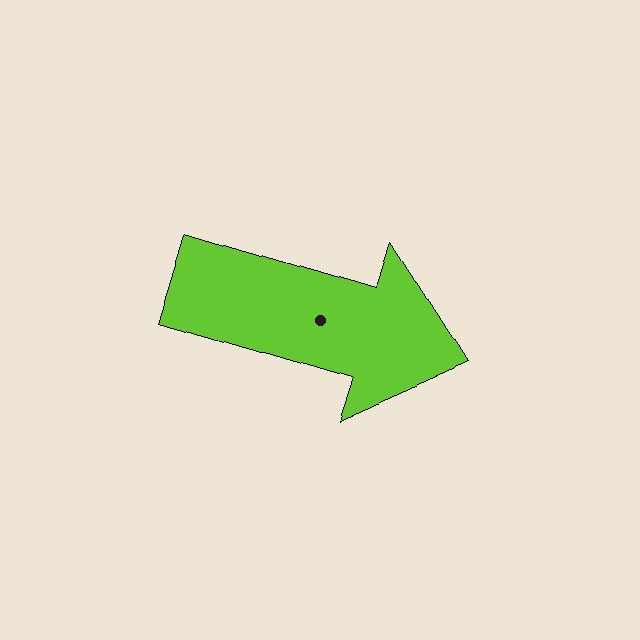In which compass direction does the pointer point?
East.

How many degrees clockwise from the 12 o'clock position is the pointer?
Approximately 107 degrees.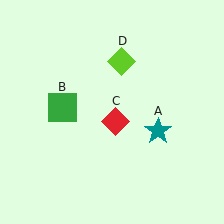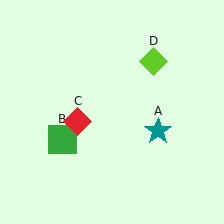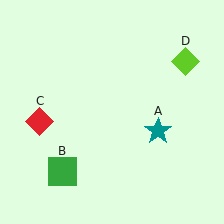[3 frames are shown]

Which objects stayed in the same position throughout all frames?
Teal star (object A) remained stationary.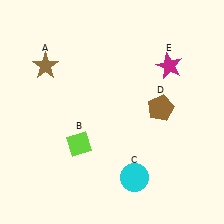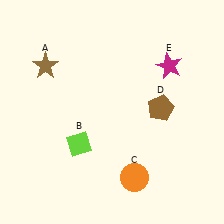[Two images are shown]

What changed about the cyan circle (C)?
In Image 1, C is cyan. In Image 2, it changed to orange.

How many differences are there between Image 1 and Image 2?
There is 1 difference between the two images.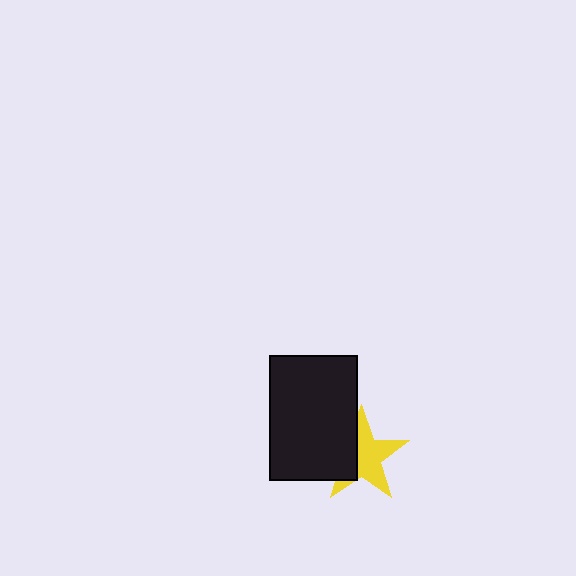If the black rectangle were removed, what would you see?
You would see the complete yellow star.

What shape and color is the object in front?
The object in front is a black rectangle.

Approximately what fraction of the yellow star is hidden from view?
Roughly 37% of the yellow star is hidden behind the black rectangle.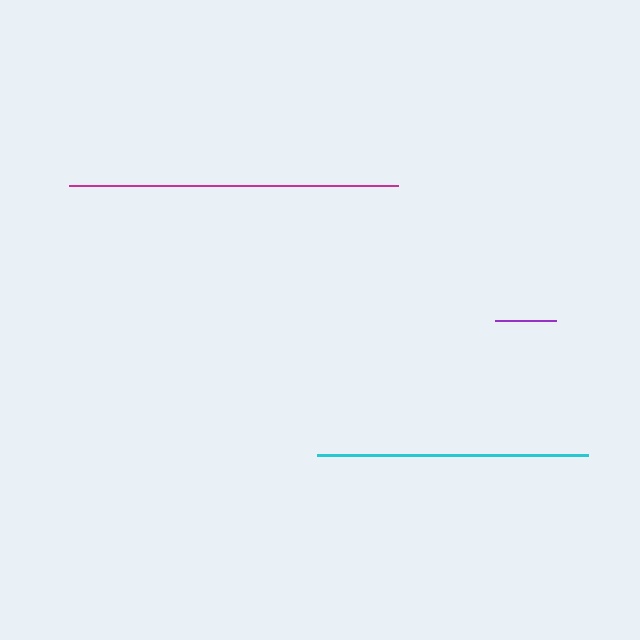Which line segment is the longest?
The magenta line is the longest at approximately 329 pixels.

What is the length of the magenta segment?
The magenta segment is approximately 329 pixels long.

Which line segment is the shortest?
The purple line is the shortest at approximately 61 pixels.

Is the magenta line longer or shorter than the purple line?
The magenta line is longer than the purple line.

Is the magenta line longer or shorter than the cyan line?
The magenta line is longer than the cyan line.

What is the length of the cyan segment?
The cyan segment is approximately 271 pixels long.